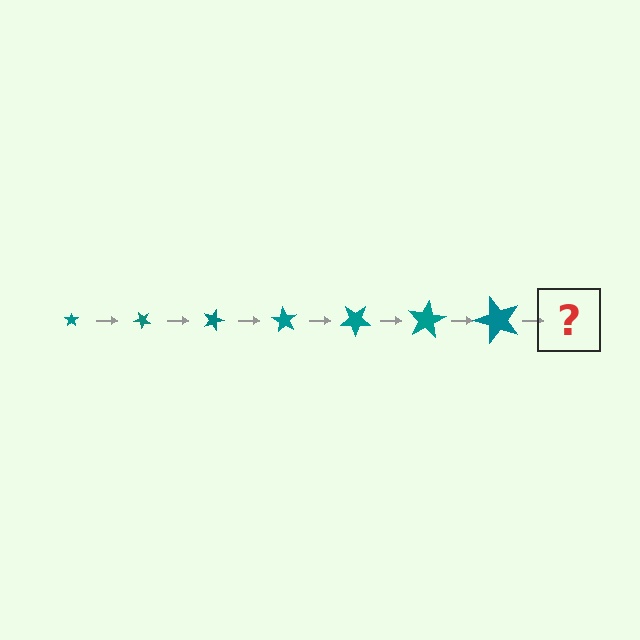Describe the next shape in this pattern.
It should be a star, larger than the previous one and rotated 315 degrees from the start.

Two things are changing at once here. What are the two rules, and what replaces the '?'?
The two rules are that the star grows larger each step and it rotates 45 degrees each step. The '?' should be a star, larger than the previous one and rotated 315 degrees from the start.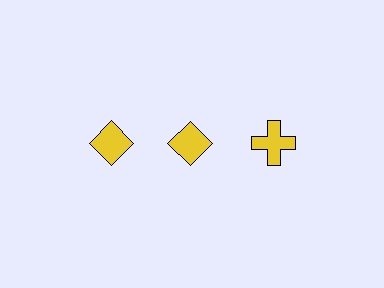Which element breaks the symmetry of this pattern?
The yellow cross in the top row, center column breaks the symmetry. All other shapes are yellow diamonds.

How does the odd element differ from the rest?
It has a different shape: cross instead of diamond.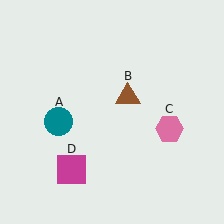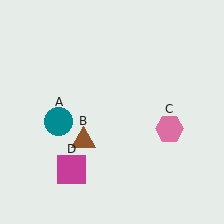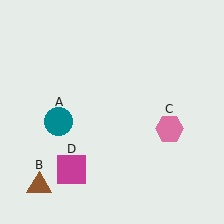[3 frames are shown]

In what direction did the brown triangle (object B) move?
The brown triangle (object B) moved down and to the left.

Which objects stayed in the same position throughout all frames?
Teal circle (object A) and pink hexagon (object C) and magenta square (object D) remained stationary.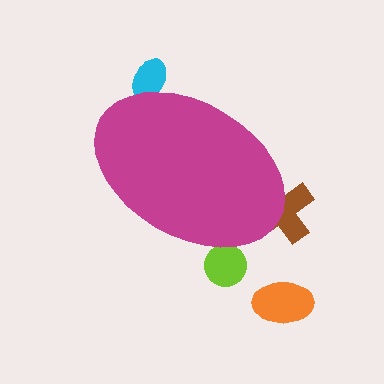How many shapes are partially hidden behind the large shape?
3 shapes are partially hidden.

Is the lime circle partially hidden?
Yes, the lime circle is partially hidden behind the magenta ellipse.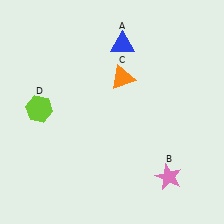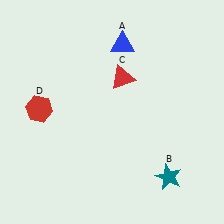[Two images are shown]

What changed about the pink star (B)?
In Image 1, B is pink. In Image 2, it changed to teal.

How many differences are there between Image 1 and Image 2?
There are 3 differences between the two images.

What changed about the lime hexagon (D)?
In Image 1, D is lime. In Image 2, it changed to red.